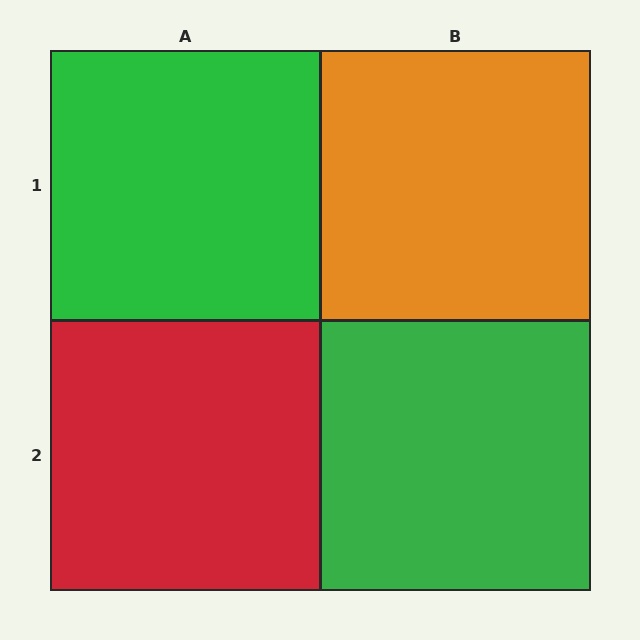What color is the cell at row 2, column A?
Red.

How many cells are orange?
1 cell is orange.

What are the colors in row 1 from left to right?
Green, orange.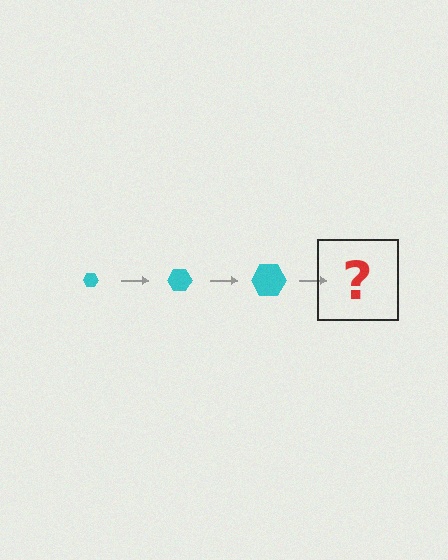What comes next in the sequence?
The next element should be a cyan hexagon, larger than the previous one.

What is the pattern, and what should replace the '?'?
The pattern is that the hexagon gets progressively larger each step. The '?' should be a cyan hexagon, larger than the previous one.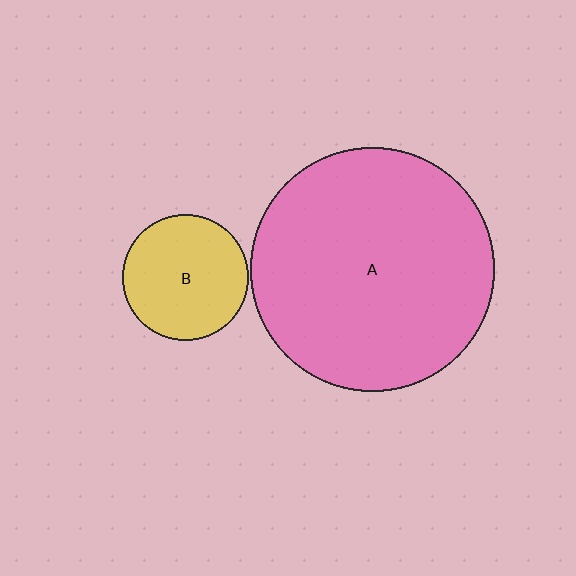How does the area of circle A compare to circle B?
Approximately 3.8 times.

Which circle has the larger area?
Circle A (pink).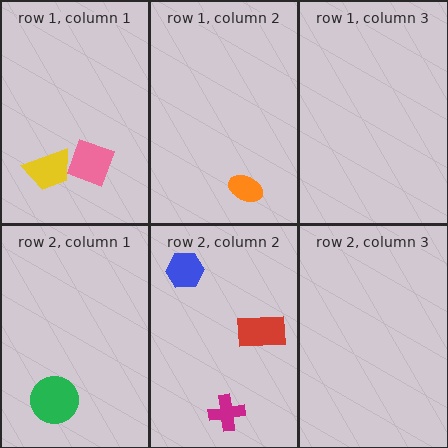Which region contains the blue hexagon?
The row 2, column 2 region.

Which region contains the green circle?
The row 2, column 1 region.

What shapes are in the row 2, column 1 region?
The green circle.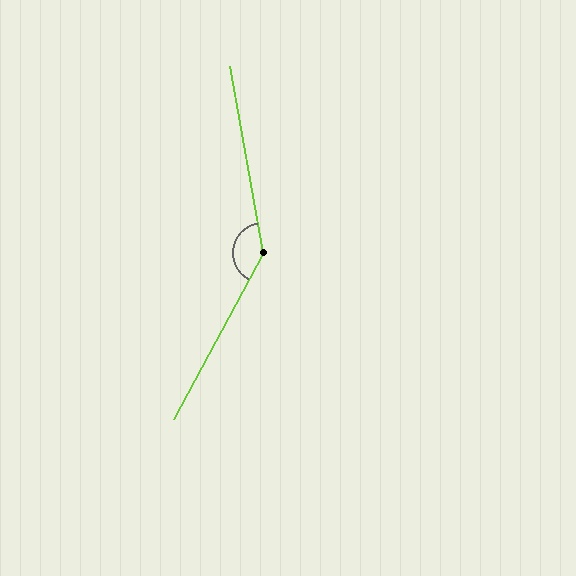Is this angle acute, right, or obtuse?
It is obtuse.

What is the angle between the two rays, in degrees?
Approximately 141 degrees.